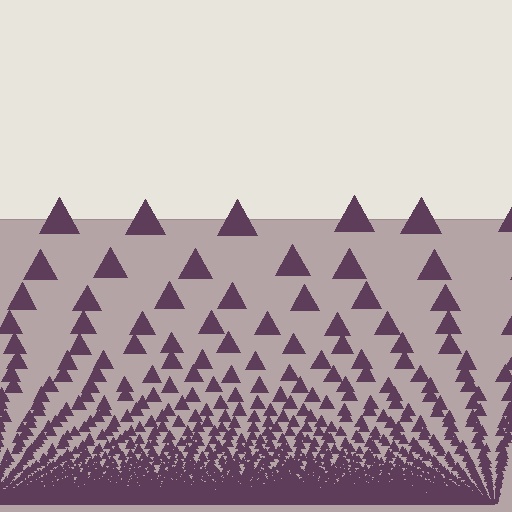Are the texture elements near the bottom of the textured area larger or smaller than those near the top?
Smaller. The gradient is inverted — elements near the bottom are smaller and denser.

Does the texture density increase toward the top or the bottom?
Density increases toward the bottom.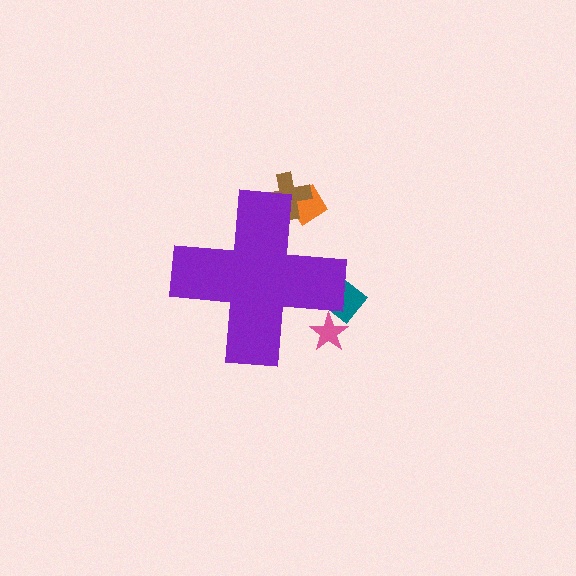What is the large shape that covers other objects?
A purple cross.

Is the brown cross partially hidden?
Yes, the brown cross is partially hidden behind the purple cross.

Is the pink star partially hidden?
Yes, the pink star is partially hidden behind the purple cross.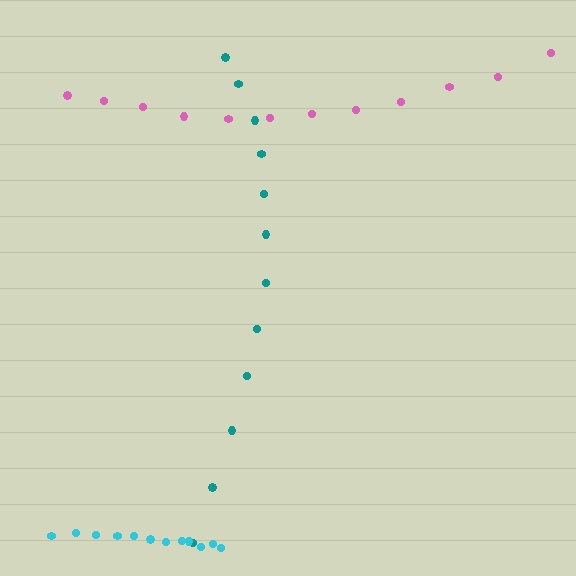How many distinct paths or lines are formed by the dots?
There are 3 distinct paths.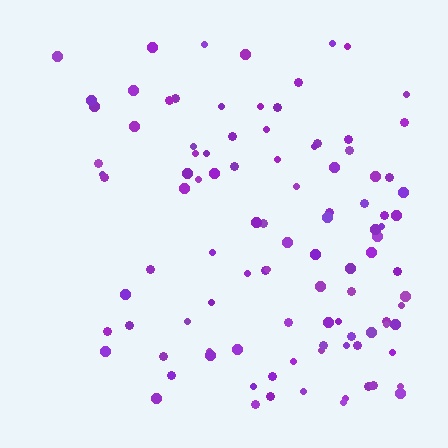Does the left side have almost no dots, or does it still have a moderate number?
Still a moderate number, just noticeably fewer than the right.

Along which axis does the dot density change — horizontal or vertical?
Horizontal.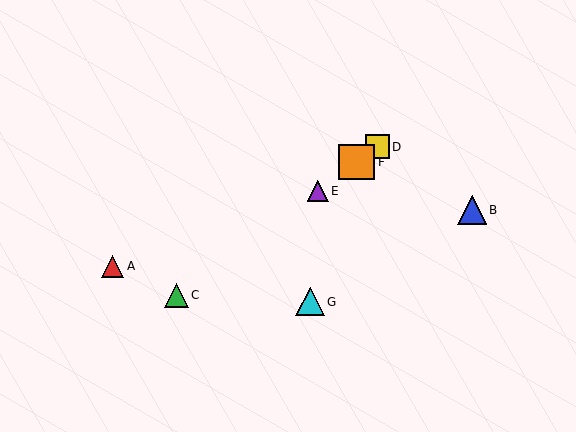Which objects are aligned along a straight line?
Objects C, D, E, F are aligned along a straight line.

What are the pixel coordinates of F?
Object F is at (357, 162).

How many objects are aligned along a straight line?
4 objects (C, D, E, F) are aligned along a straight line.